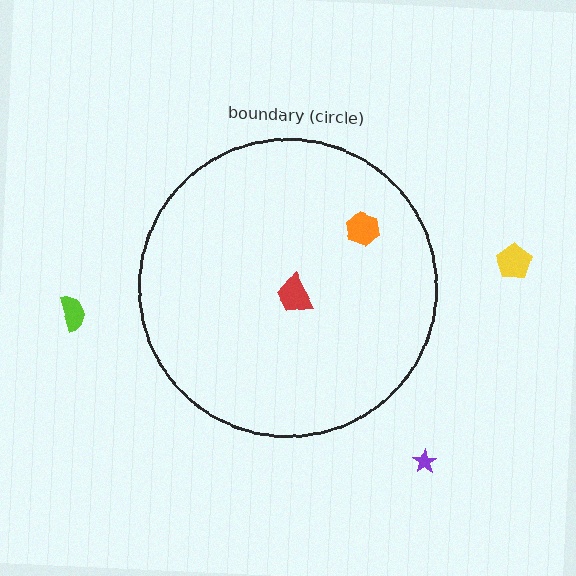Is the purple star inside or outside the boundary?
Outside.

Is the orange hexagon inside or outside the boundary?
Inside.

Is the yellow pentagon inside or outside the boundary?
Outside.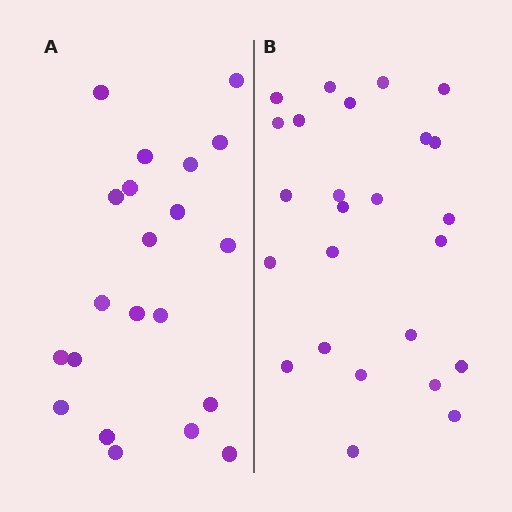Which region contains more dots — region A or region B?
Region B (the right region) has more dots.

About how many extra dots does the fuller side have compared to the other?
Region B has about 4 more dots than region A.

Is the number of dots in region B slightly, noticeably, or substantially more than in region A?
Region B has only slightly more — the two regions are fairly close. The ratio is roughly 1.2 to 1.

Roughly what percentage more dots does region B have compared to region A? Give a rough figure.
About 20% more.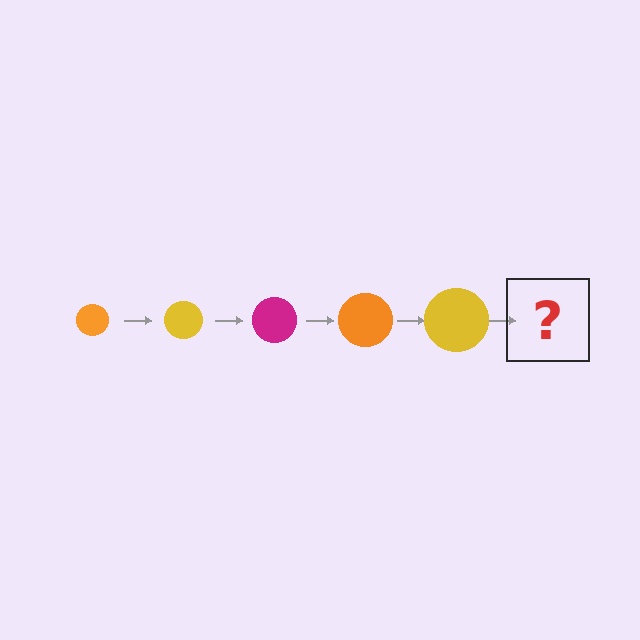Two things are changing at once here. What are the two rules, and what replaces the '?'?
The two rules are that the circle grows larger each step and the color cycles through orange, yellow, and magenta. The '?' should be a magenta circle, larger than the previous one.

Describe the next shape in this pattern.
It should be a magenta circle, larger than the previous one.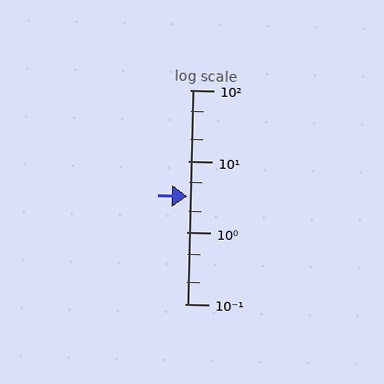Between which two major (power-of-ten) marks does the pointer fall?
The pointer is between 1 and 10.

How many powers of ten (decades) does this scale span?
The scale spans 3 decades, from 0.1 to 100.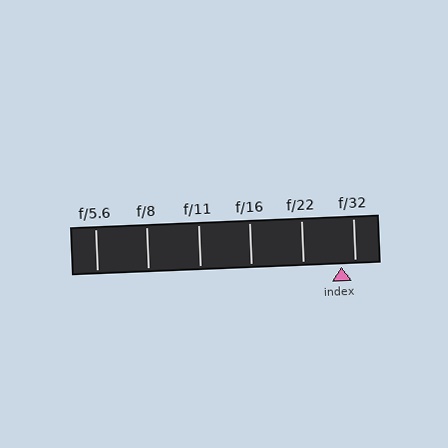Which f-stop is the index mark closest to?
The index mark is closest to f/32.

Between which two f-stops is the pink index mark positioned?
The index mark is between f/22 and f/32.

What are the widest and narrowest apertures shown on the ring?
The widest aperture shown is f/5.6 and the narrowest is f/32.